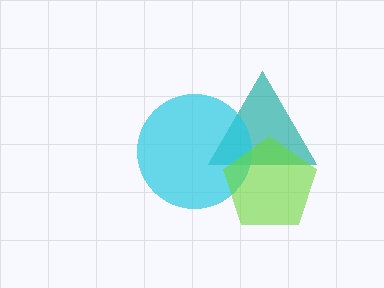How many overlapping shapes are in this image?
There are 3 overlapping shapes in the image.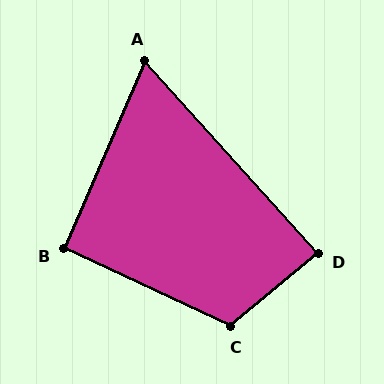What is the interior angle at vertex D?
Approximately 88 degrees (approximately right).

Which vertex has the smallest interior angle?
A, at approximately 65 degrees.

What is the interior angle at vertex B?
Approximately 92 degrees (approximately right).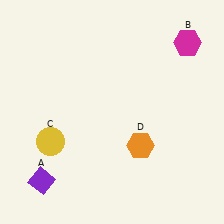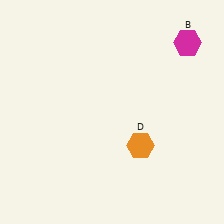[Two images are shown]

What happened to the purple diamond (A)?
The purple diamond (A) was removed in Image 2. It was in the bottom-left area of Image 1.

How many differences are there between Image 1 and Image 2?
There are 2 differences between the two images.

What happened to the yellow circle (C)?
The yellow circle (C) was removed in Image 2. It was in the bottom-left area of Image 1.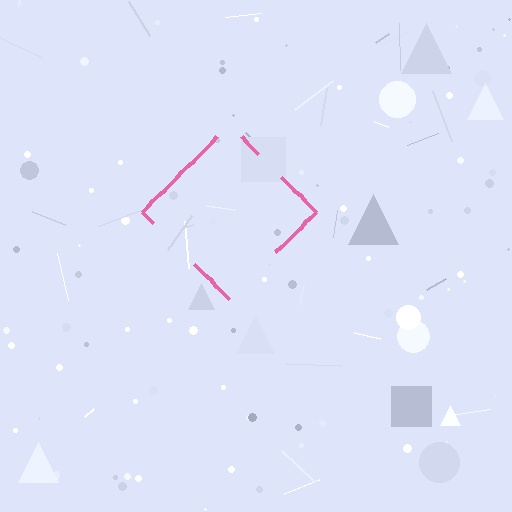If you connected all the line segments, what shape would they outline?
They would outline a diamond.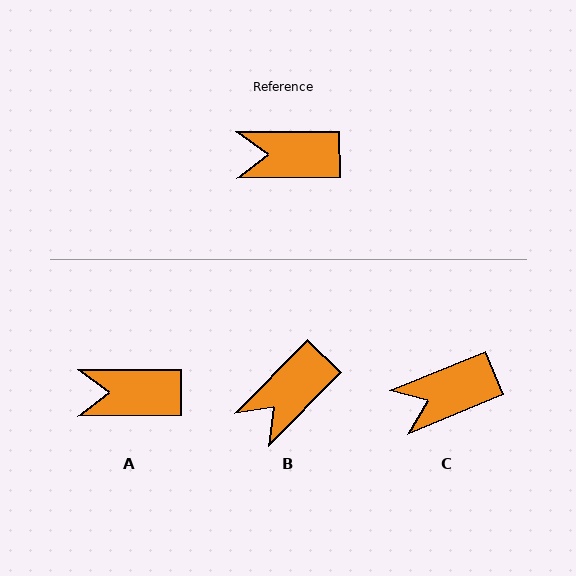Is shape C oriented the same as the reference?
No, it is off by about 22 degrees.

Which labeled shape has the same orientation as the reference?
A.